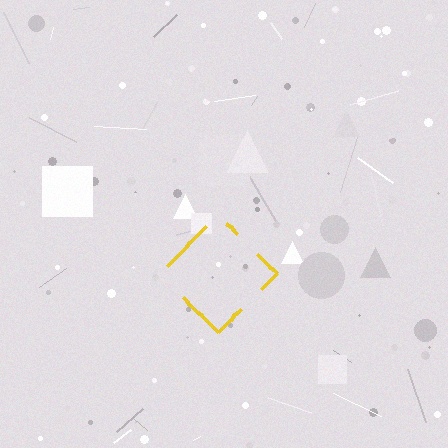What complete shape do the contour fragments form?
The contour fragments form a diamond.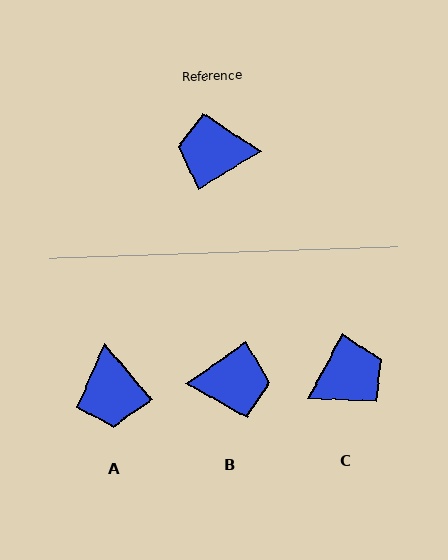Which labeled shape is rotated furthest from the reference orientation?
B, about 176 degrees away.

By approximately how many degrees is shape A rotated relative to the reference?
Approximately 99 degrees counter-clockwise.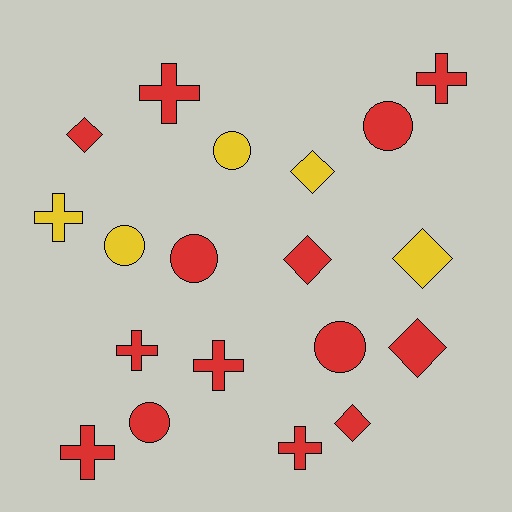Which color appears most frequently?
Red, with 14 objects.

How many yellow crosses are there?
There is 1 yellow cross.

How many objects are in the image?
There are 19 objects.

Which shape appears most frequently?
Cross, with 7 objects.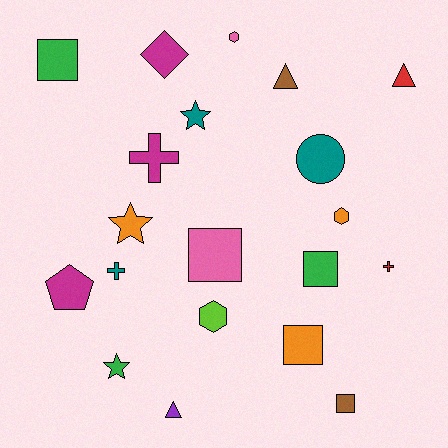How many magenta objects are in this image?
There are 3 magenta objects.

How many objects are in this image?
There are 20 objects.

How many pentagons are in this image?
There is 1 pentagon.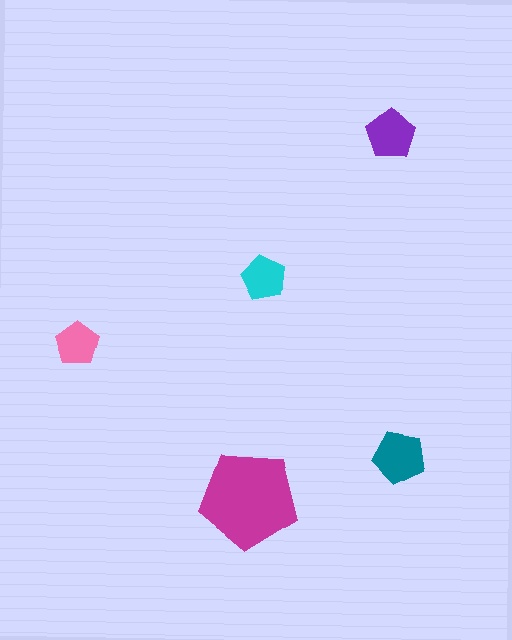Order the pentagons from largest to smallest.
the magenta one, the teal one, the purple one, the cyan one, the pink one.